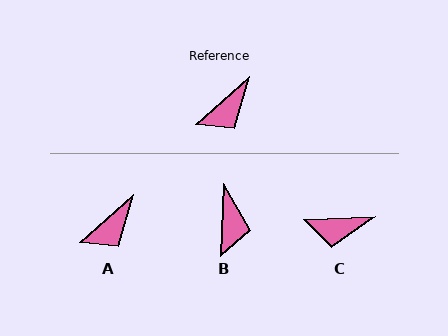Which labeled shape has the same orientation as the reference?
A.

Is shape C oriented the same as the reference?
No, it is off by about 39 degrees.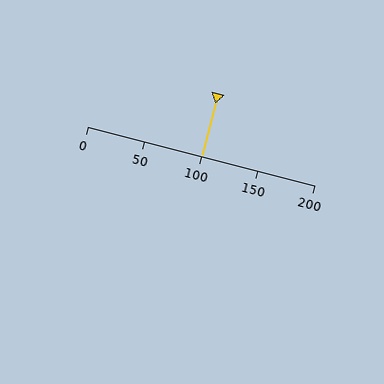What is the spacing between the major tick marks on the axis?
The major ticks are spaced 50 apart.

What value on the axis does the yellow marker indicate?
The marker indicates approximately 100.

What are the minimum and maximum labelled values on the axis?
The axis runs from 0 to 200.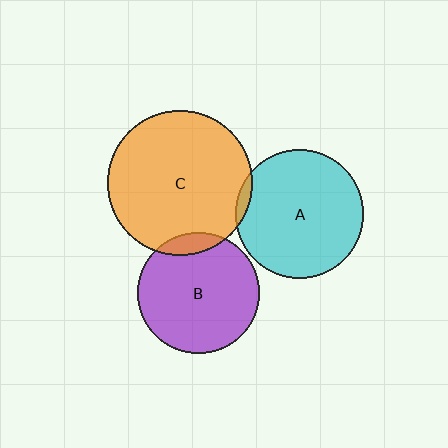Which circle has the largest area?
Circle C (orange).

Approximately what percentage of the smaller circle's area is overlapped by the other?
Approximately 5%.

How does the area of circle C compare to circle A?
Approximately 1.3 times.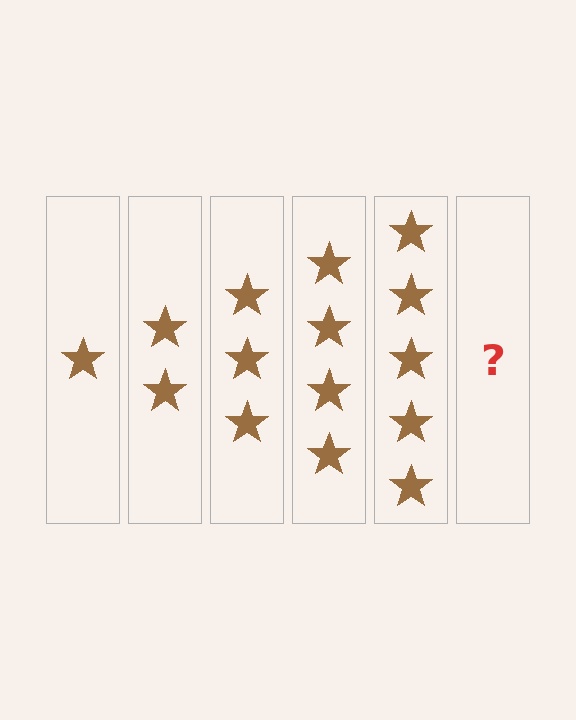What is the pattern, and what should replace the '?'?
The pattern is that each step adds one more star. The '?' should be 6 stars.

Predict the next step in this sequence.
The next step is 6 stars.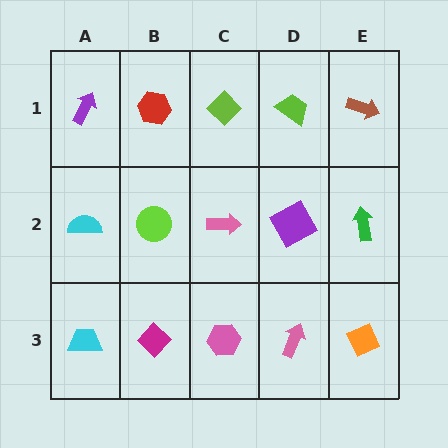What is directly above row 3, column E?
A green arrow.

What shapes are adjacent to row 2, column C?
A lime diamond (row 1, column C), a pink hexagon (row 3, column C), a lime circle (row 2, column B), a purple square (row 2, column D).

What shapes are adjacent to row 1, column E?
A green arrow (row 2, column E), a lime trapezoid (row 1, column D).